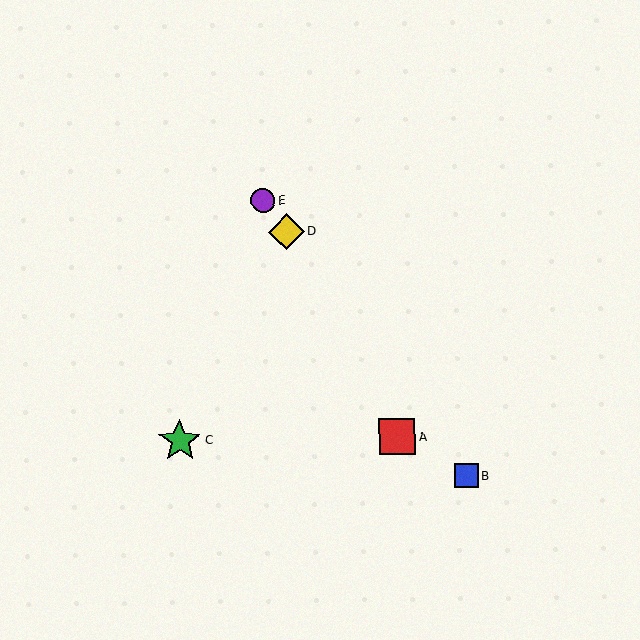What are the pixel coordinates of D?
Object D is at (286, 232).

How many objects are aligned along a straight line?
3 objects (B, D, E) are aligned along a straight line.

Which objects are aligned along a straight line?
Objects B, D, E are aligned along a straight line.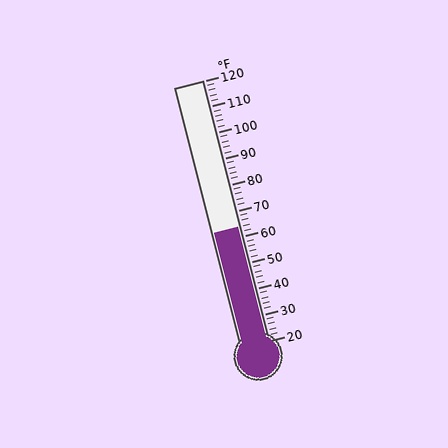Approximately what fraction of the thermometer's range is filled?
The thermometer is filled to approximately 45% of its range.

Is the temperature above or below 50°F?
The temperature is above 50°F.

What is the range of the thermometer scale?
The thermometer scale ranges from 20°F to 120°F.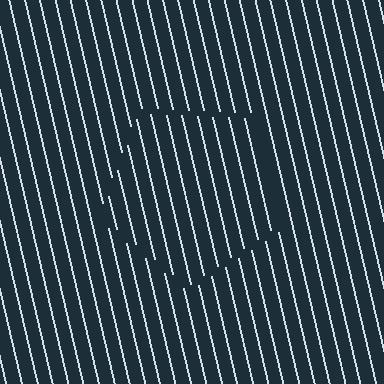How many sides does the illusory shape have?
5 sides — the line-ends trace a pentagon.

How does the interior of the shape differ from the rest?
The interior of the shape contains the same grating, shifted by half a period — the contour is defined by the phase discontinuity where line-ends from the inner and outer gratings abut.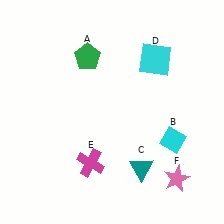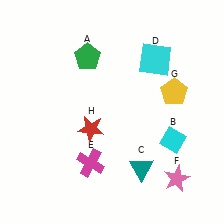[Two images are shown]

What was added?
A yellow pentagon (G), a red star (H) were added in Image 2.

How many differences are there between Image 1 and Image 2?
There are 2 differences between the two images.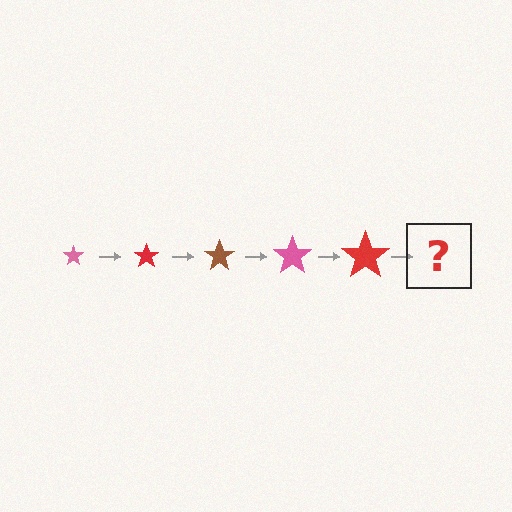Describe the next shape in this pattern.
It should be a brown star, larger than the previous one.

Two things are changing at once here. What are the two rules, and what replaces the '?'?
The two rules are that the star grows larger each step and the color cycles through pink, red, and brown. The '?' should be a brown star, larger than the previous one.